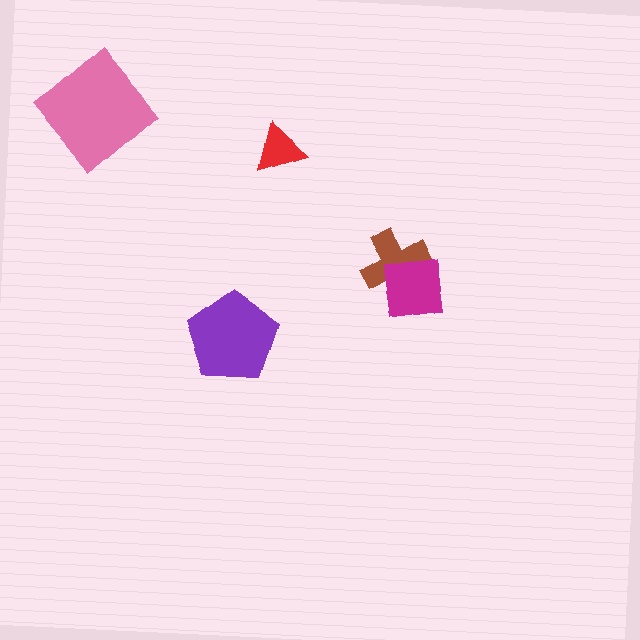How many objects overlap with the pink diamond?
0 objects overlap with the pink diamond.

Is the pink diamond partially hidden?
No, no other shape covers it.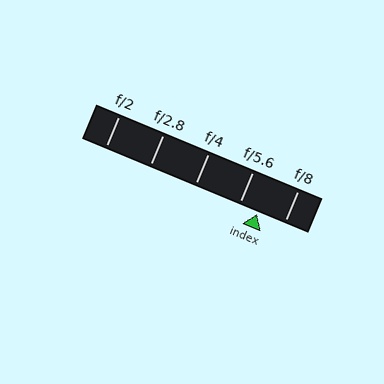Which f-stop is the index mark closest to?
The index mark is closest to f/5.6.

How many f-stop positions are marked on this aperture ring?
There are 5 f-stop positions marked.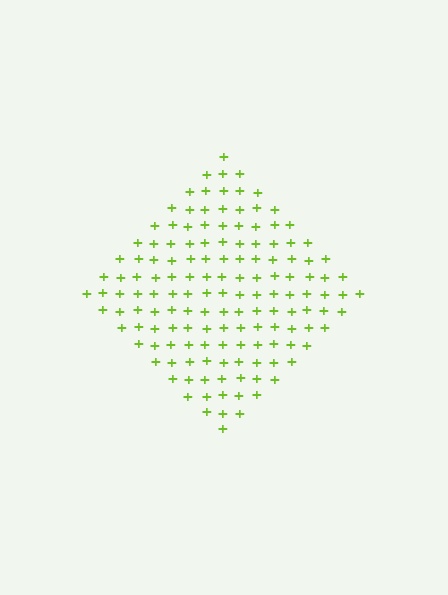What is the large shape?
The large shape is a diamond.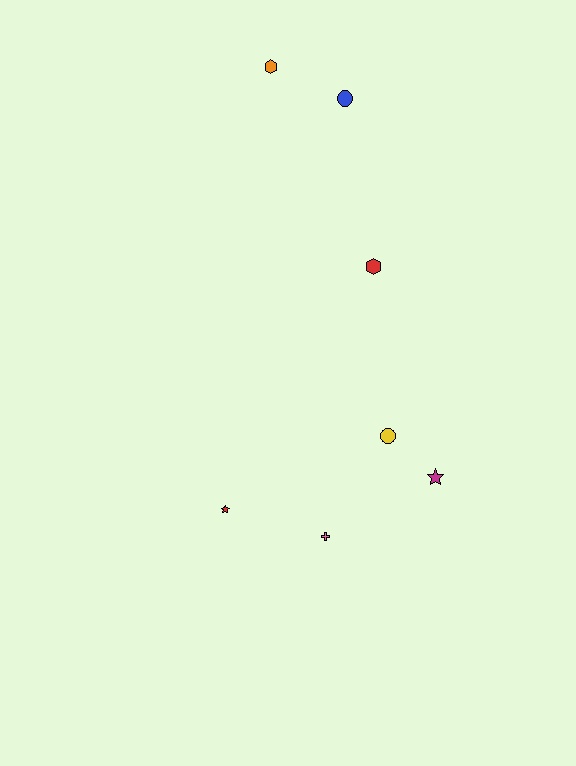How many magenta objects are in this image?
There is 1 magenta object.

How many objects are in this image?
There are 7 objects.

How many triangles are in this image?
There are no triangles.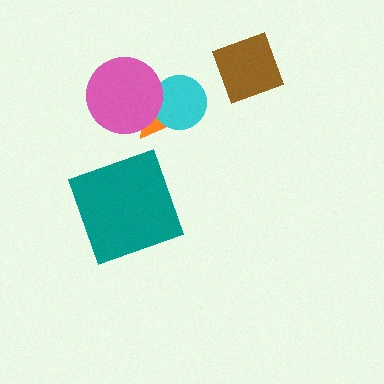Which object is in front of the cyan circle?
The pink circle is in front of the cyan circle.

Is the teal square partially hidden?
No, no other shape covers it.